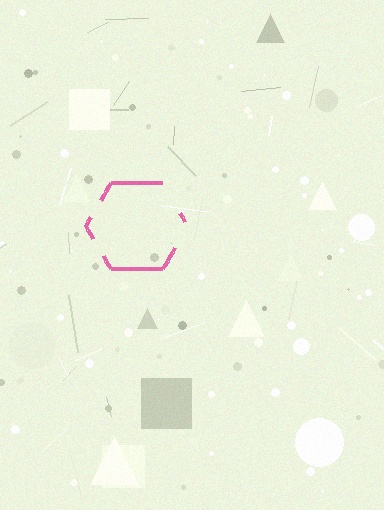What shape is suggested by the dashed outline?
The dashed outline suggests a hexagon.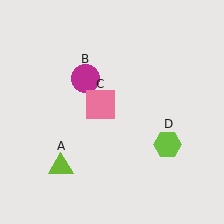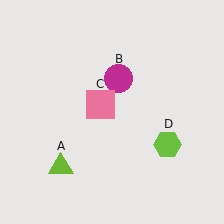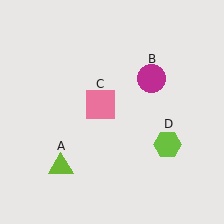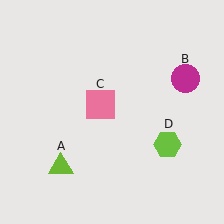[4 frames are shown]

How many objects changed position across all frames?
1 object changed position: magenta circle (object B).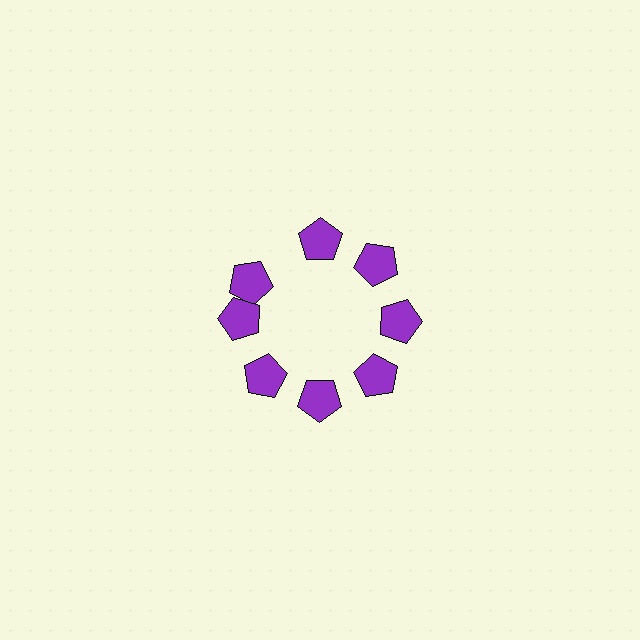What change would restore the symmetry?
The symmetry would be restored by rotating it back into even spacing with its neighbors so that all 8 pentagons sit at equal angles and equal distance from the center.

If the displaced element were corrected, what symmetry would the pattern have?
It would have 8-fold rotational symmetry — the pattern would map onto itself every 45 degrees.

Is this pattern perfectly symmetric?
No. The 8 purple pentagons are arranged in a ring, but one element near the 10 o'clock position is rotated out of alignment along the ring, breaking the 8-fold rotational symmetry.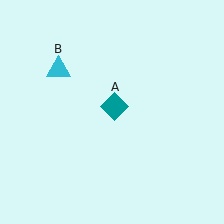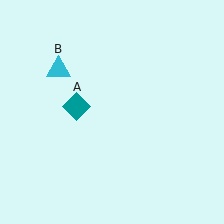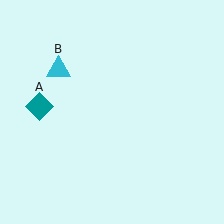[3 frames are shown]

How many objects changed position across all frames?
1 object changed position: teal diamond (object A).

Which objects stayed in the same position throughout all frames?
Cyan triangle (object B) remained stationary.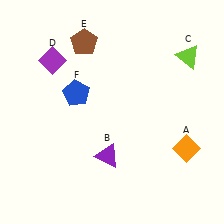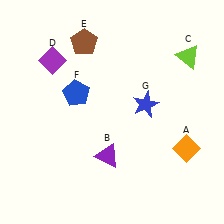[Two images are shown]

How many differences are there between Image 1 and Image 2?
There is 1 difference between the two images.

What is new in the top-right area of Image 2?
A blue star (G) was added in the top-right area of Image 2.